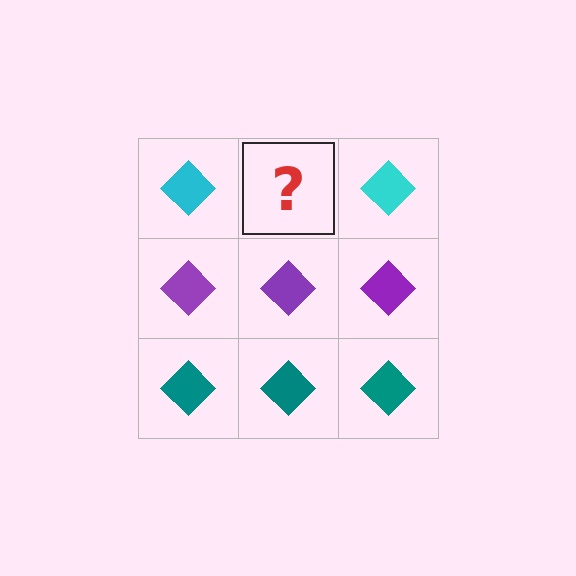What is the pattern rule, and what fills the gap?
The rule is that each row has a consistent color. The gap should be filled with a cyan diamond.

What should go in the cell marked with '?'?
The missing cell should contain a cyan diamond.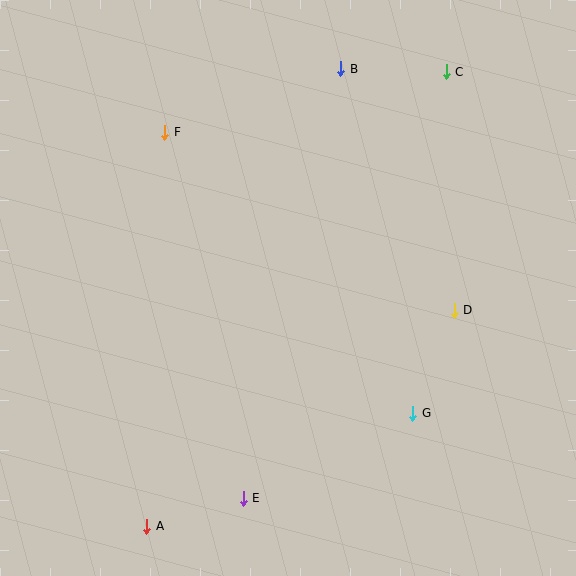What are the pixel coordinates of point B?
Point B is at (341, 69).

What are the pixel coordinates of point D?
Point D is at (454, 310).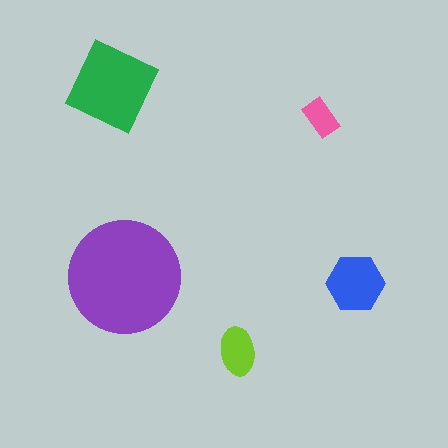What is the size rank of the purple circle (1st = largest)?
1st.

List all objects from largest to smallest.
The purple circle, the green diamond, the blue hexagon, the lime ellipse, the pink rectangle.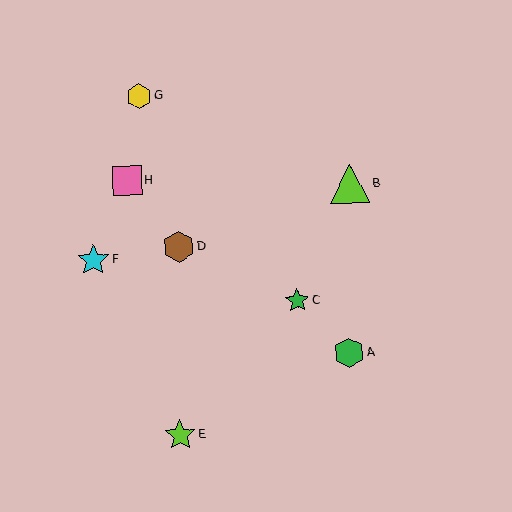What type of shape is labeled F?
Shape F is a cyan star.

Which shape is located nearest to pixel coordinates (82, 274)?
The cyan star (labeled F) at (93, 260) is nearest to that location.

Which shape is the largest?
The lime triangle (labeled B) is the largest.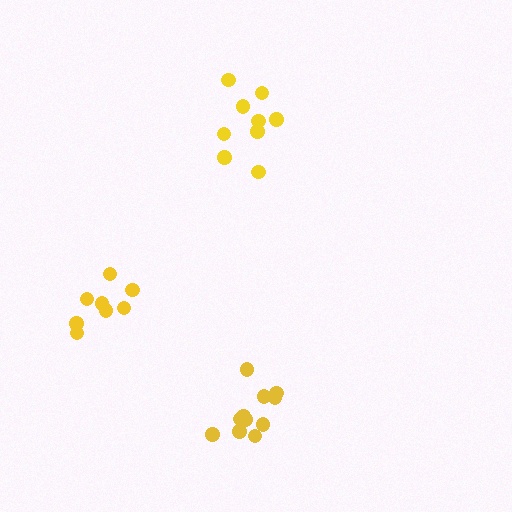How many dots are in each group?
Group 1: 11 dots, Group 2: 9 dots, Group 3: 8 dots (28 total).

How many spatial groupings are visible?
There are 3 spatial groupings.